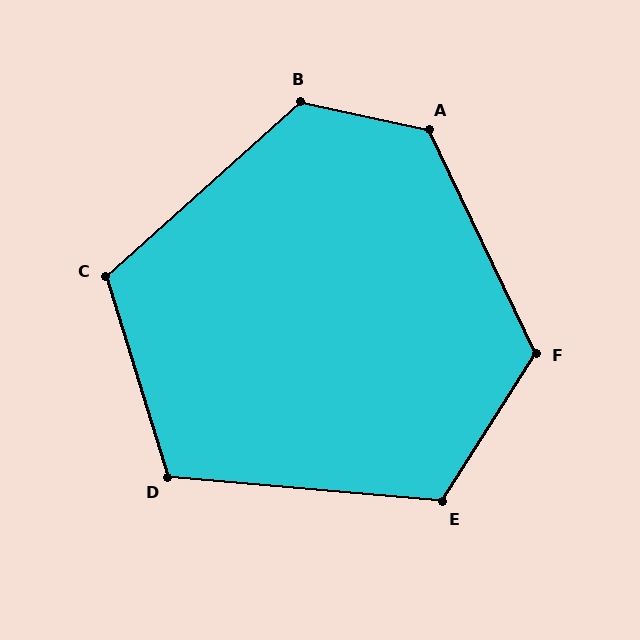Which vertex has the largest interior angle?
A, at approximately 128 degrees.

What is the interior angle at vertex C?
Approximately 115 degrees (obtuse).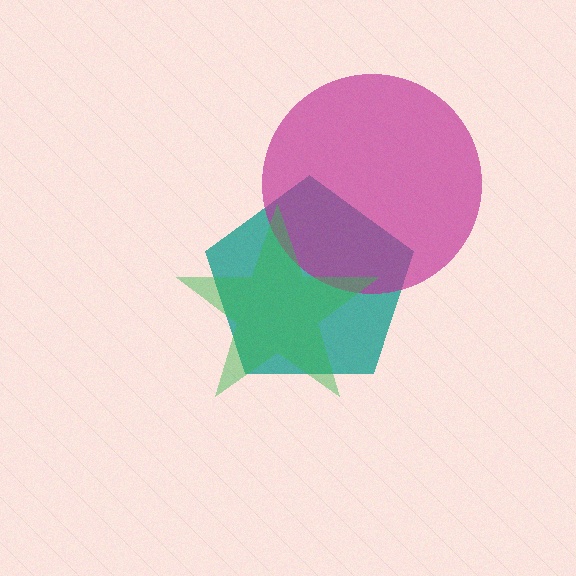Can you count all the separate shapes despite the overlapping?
Yes, there are 3 separate shapes.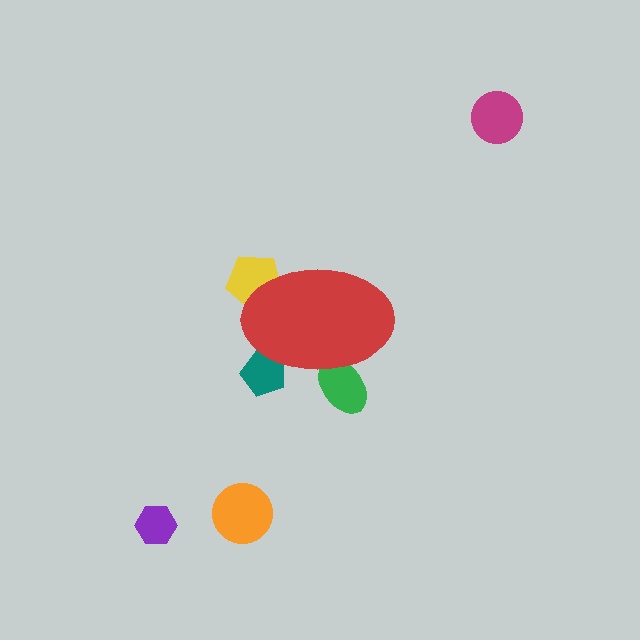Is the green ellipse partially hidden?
Yes, the green ellipse is partially hidden behind the red ellipse.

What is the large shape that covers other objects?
A red ellipse.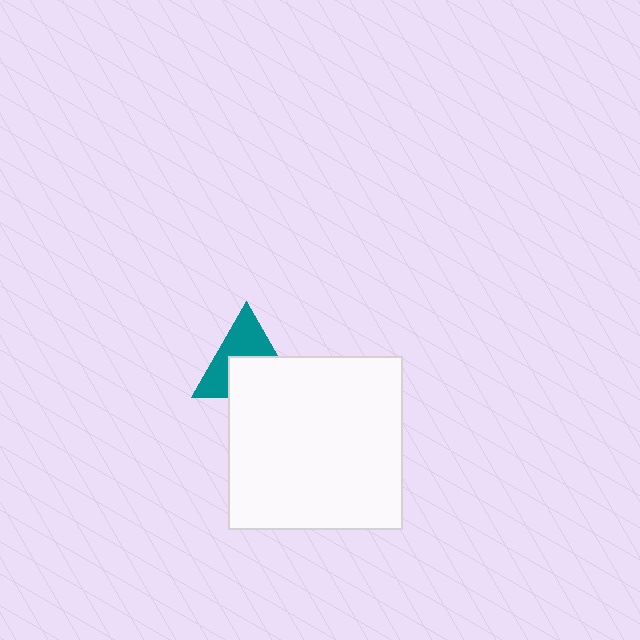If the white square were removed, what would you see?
You would see the complete teal triangle.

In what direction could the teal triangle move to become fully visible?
The teal triangle could move up. That would shift it out from behind the white square entirely.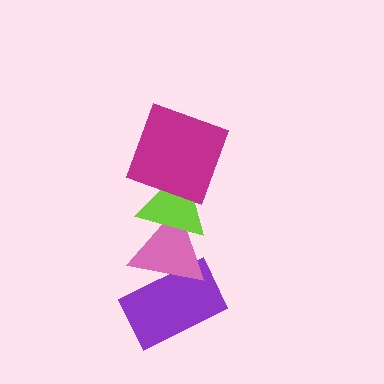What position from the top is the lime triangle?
The lime triangle is 2nd from the top.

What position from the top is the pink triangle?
The pink triangle is 3rd from the top.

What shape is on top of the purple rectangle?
The pink triangle is on top of the purple rectangle.